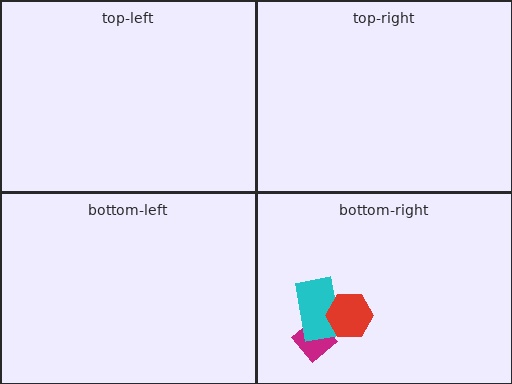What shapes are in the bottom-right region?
The magenta diamond, the cyan rectangle, the red hexagon.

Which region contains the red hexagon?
The bottom-right region.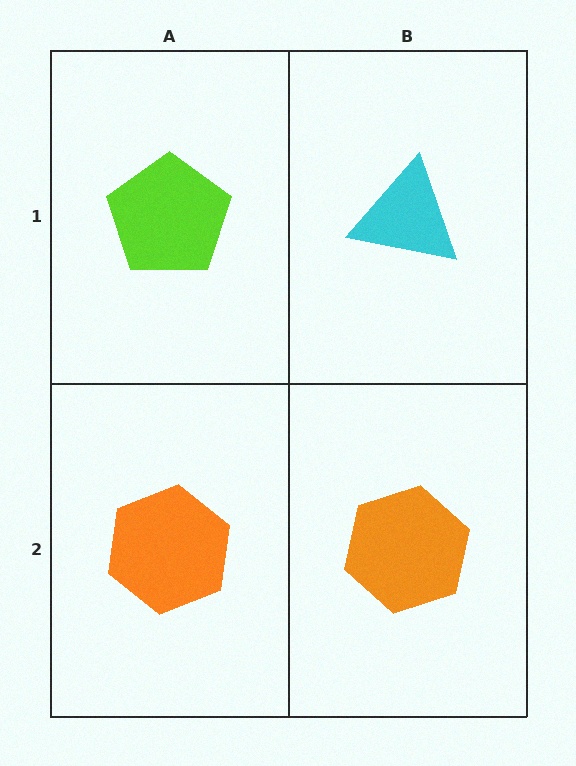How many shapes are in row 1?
2 shapes.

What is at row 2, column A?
An orange hexagon.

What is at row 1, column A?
A lime pentagon.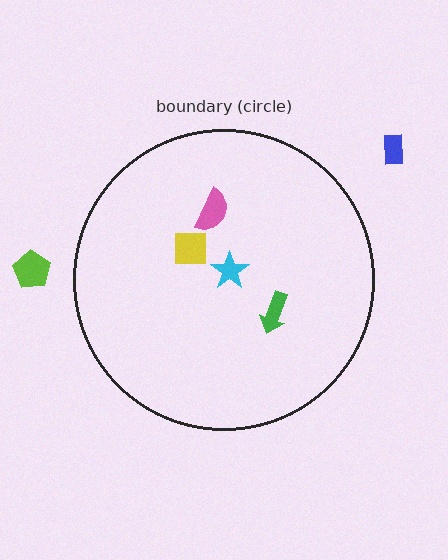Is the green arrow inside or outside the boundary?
Inside.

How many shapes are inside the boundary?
4 inside, 2 outside.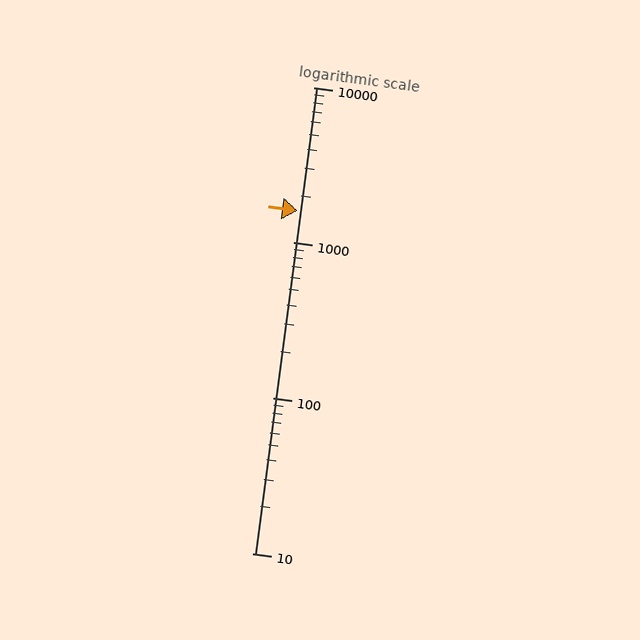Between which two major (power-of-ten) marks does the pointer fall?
The pointer is between 1000 and 10000.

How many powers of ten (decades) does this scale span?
The scale spans 3 decades, from 10 to 10000.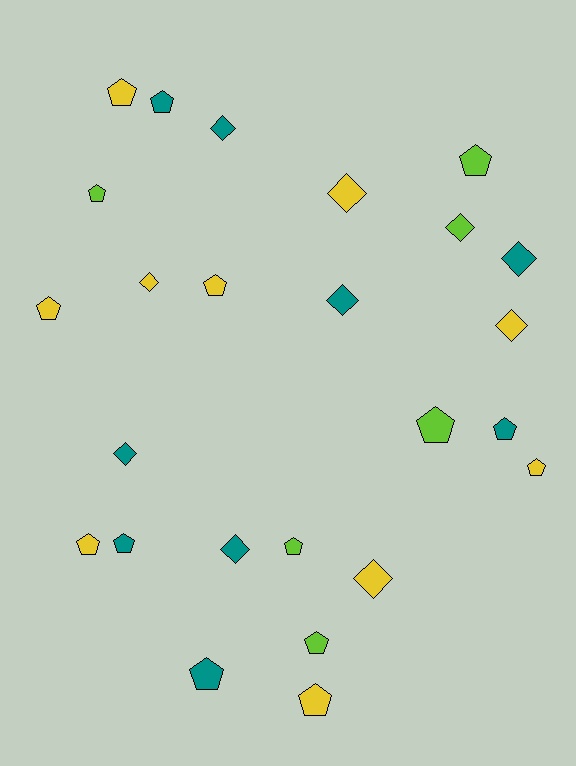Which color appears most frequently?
Yellow, with 10 objects.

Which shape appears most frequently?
Pentagon, with 15 objects.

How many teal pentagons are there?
There are 4 teal pentagons.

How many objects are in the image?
There are 25 objects.